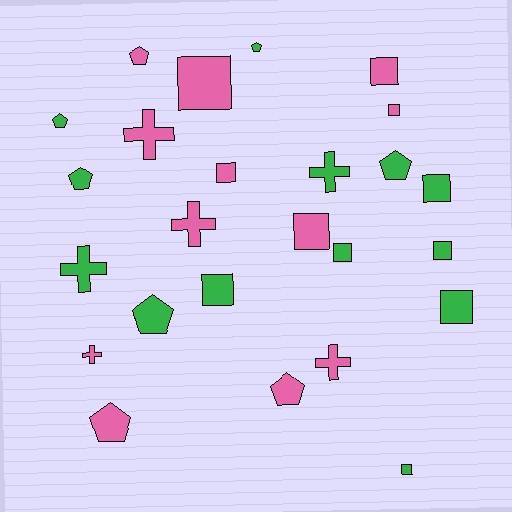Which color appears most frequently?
Green, with 13 objects.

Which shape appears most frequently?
Square, with 11 objects.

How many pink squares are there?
There are 5 pink squares.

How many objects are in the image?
There are 25 objects.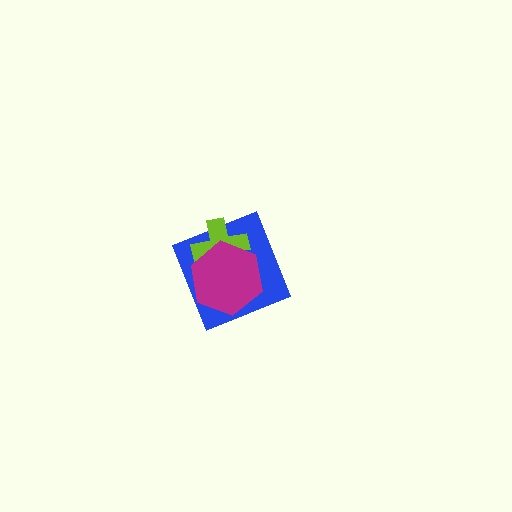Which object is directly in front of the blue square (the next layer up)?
The lime cross is directly in front of the blue square.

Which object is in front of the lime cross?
The magenta hexagon is in front of the lime cross.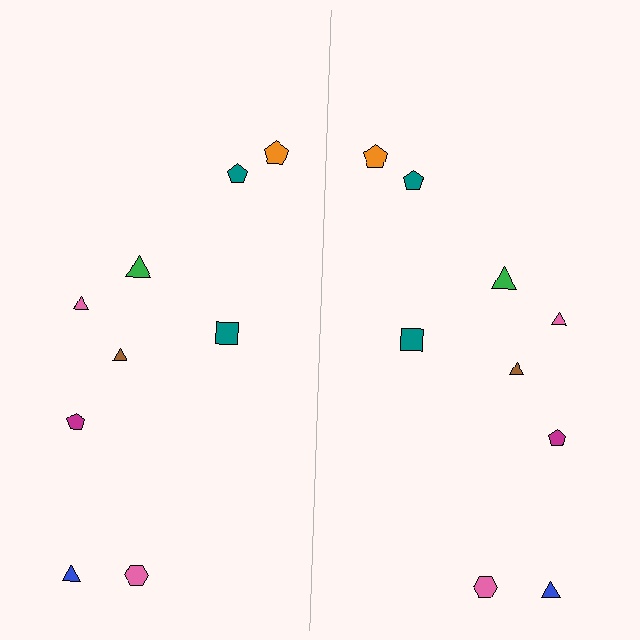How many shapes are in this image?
There are 18 shapes in this image.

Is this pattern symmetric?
Yes, this pattern has bilateral (reflection) symmetry.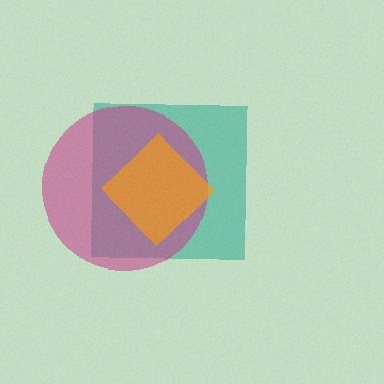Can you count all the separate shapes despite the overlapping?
Yes, there are 3 separate shapes.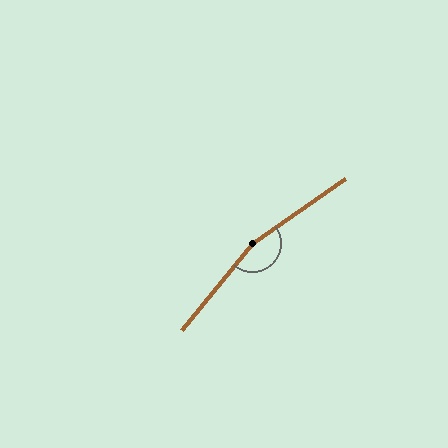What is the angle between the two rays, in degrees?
Approximately 164 degrees.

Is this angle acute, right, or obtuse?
It is obtuse.